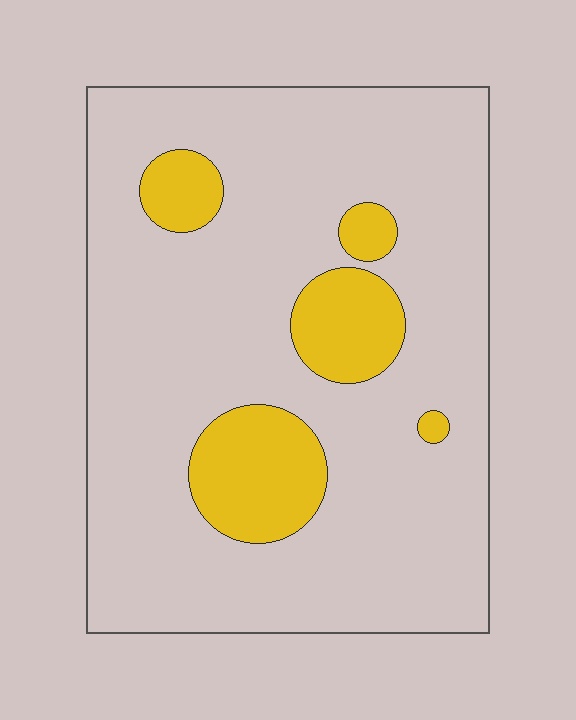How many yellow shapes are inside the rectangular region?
5.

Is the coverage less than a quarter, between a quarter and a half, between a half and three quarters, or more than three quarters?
Less than a quarter.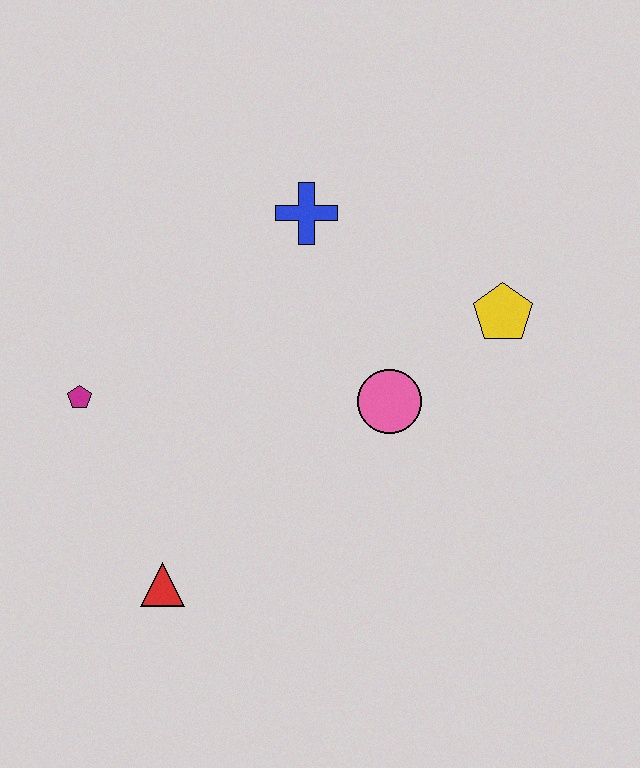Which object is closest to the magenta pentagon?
The red triangle is closest to the magenta pentagon.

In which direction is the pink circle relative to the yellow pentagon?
The pink circle is to the left of the yellow pentagon.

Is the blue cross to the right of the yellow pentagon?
No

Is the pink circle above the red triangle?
Yes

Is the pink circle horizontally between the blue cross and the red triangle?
No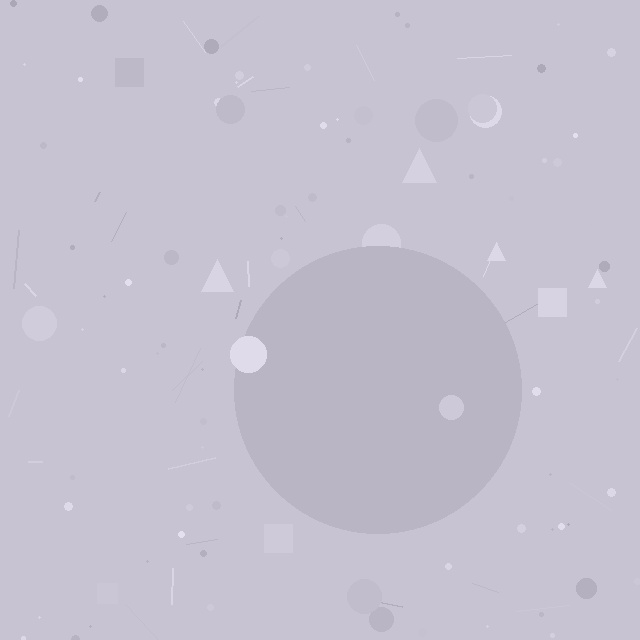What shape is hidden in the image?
A circle is hidden in the image.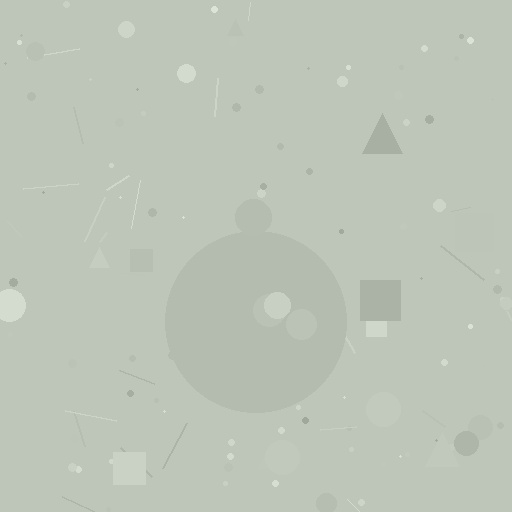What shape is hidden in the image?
A circle is hidden in the image.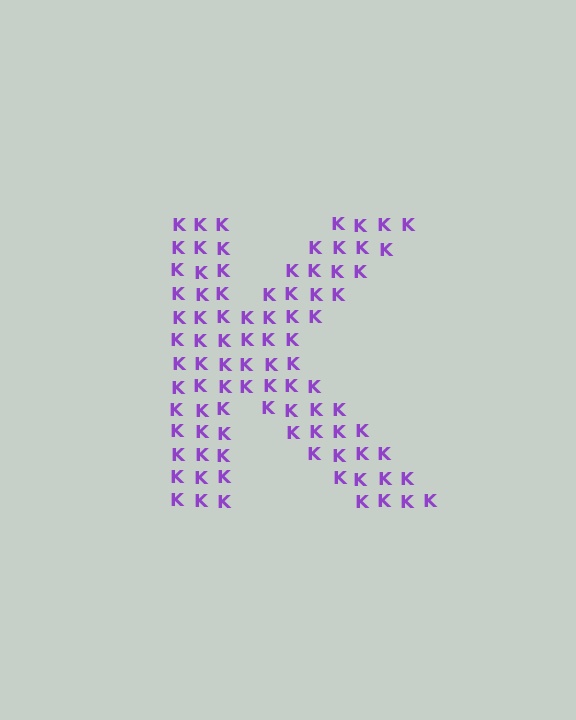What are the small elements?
The small elements are letter K's.